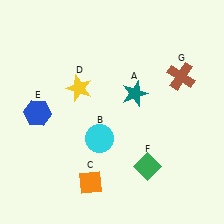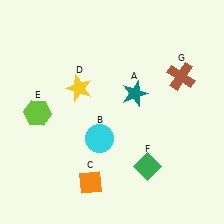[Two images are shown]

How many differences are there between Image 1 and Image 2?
There is 1 difference between the two images.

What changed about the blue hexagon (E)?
In Image 1, E is blue. In Image 2, it changed to lime.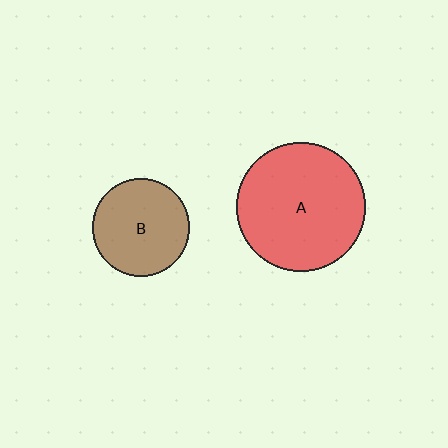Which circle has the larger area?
Circle A (red).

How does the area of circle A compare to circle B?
Approximately 1.7 times.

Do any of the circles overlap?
No, none of the circles overlap.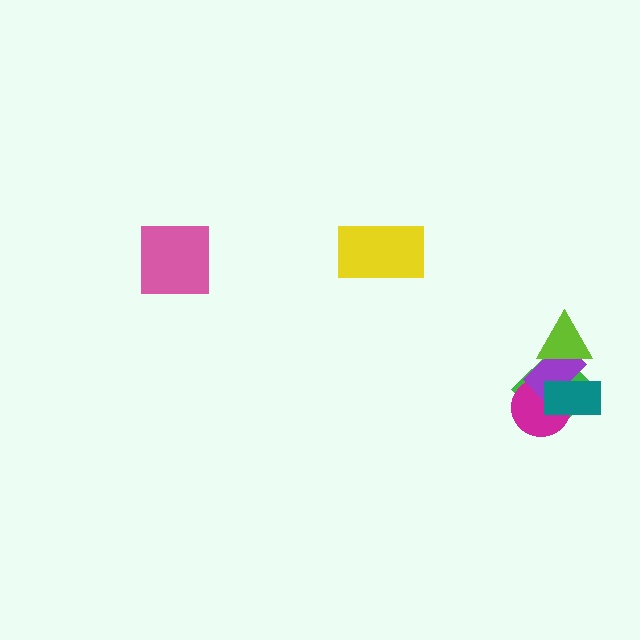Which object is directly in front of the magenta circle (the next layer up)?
The purple rectangle is directly in front of the magenta circle.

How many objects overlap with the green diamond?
4 objects overlap with the green diamond.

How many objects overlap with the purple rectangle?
4 objects overlap with the purple rectangle.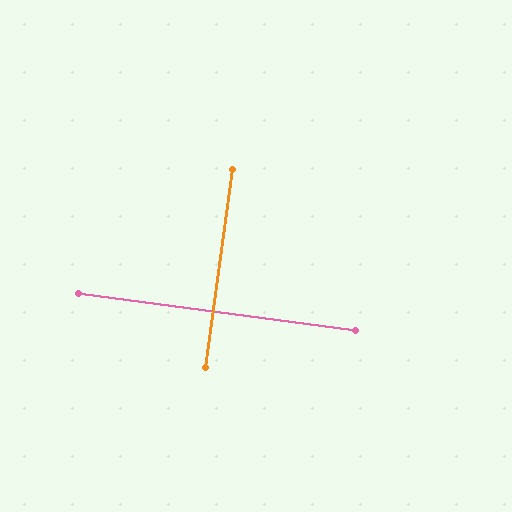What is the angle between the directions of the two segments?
Approximately 90 degrees.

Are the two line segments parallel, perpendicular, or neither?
Perpendicular — they meet at approximately 90°.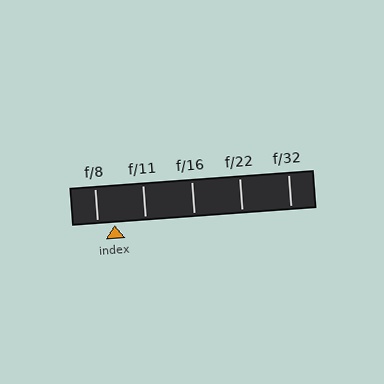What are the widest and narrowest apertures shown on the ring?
The widest aperture shown is f/8 and the narrowest is f/32.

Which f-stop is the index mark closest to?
The index mark is closest to f/8.